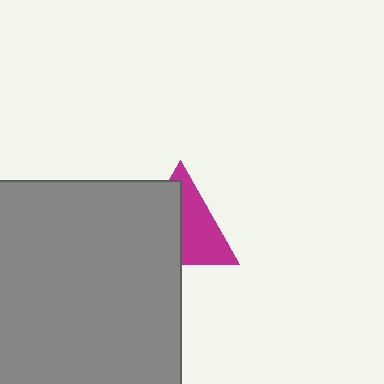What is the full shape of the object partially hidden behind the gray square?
The partially hidden object is a magenta triangle.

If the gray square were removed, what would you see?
You would see the complete magenta triangle.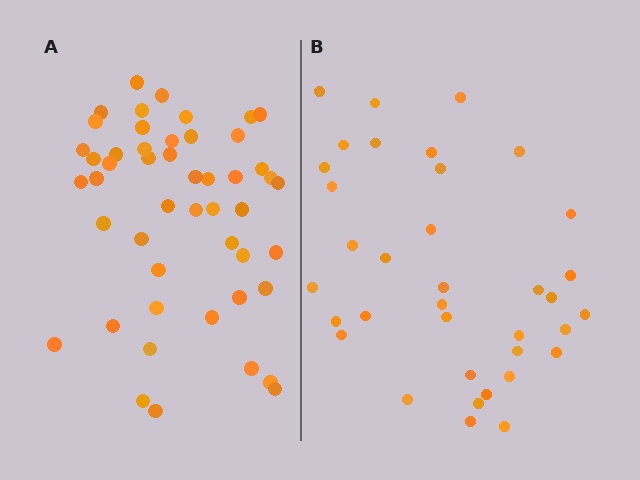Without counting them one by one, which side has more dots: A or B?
Region A (the left region) has more dots.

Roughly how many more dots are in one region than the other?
Region A has approximately 15 more dots than region B.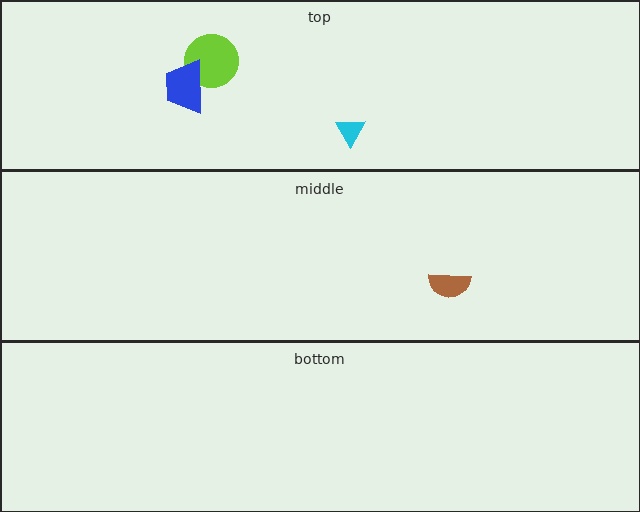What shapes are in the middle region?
The brown semicircle.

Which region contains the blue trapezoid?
The top region.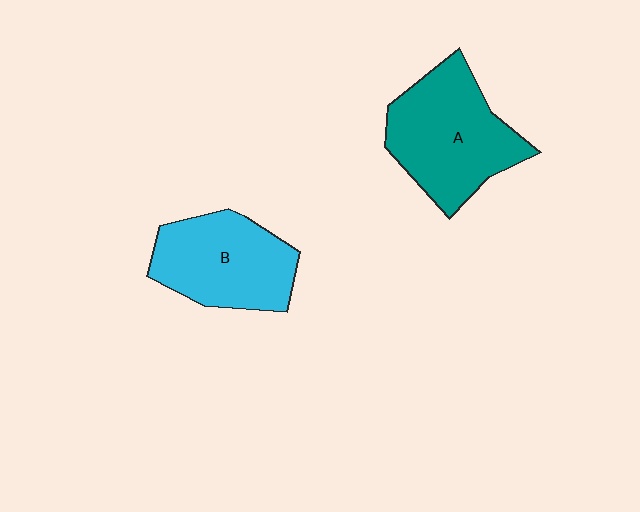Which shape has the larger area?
Shape A (teal).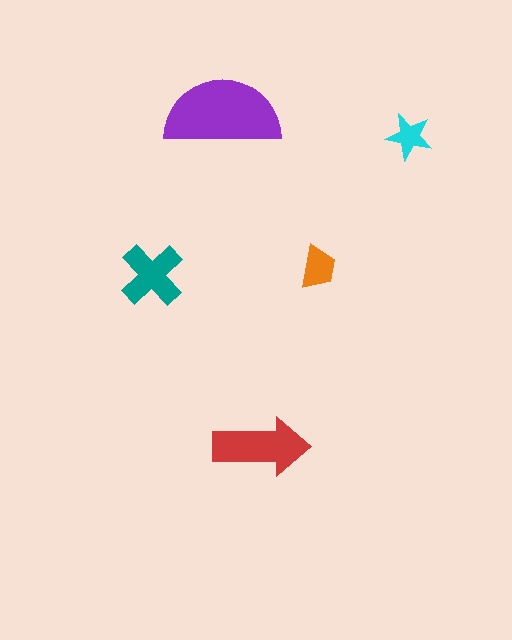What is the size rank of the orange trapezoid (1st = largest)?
4th.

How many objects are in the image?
There are 5 objects in the image.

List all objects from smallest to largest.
The cyan star, the orange trapezoid, the teal cross, the red arrow, the purple semicircle.